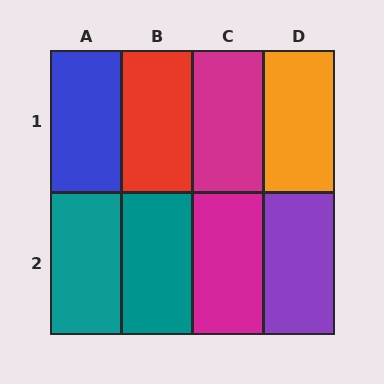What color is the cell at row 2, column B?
Teal.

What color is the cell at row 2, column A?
Teal.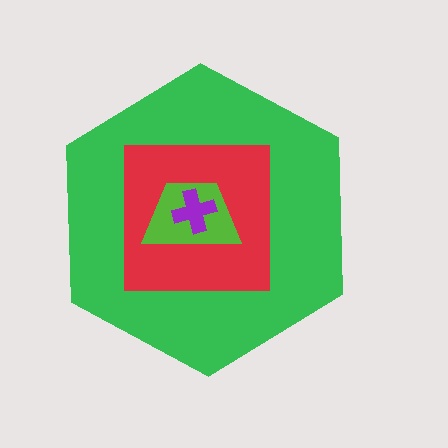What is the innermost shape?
The purple cross.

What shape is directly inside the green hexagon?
The red square.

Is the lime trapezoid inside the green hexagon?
Yes.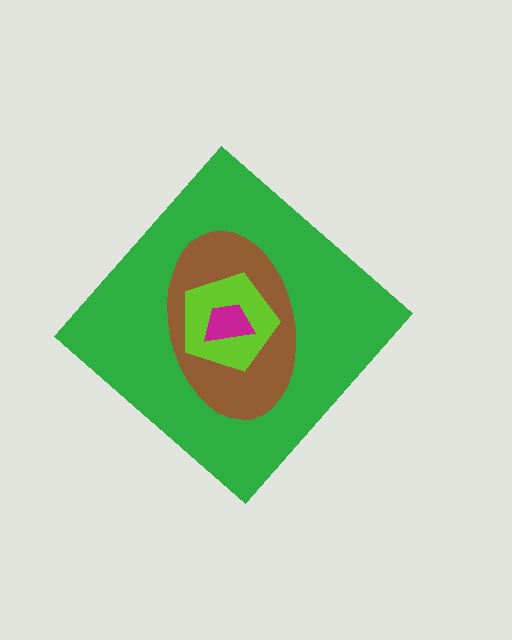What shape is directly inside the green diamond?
The brown ellipse.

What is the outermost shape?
The green diamond.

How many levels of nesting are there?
4.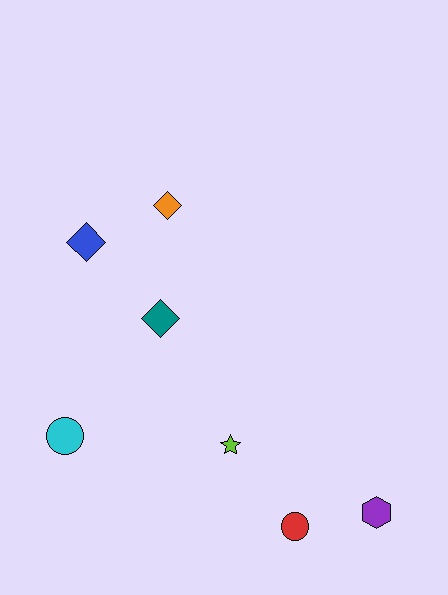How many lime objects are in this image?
There is 1 lime object.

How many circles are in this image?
There are 2 circles.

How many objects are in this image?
There are 7 objects.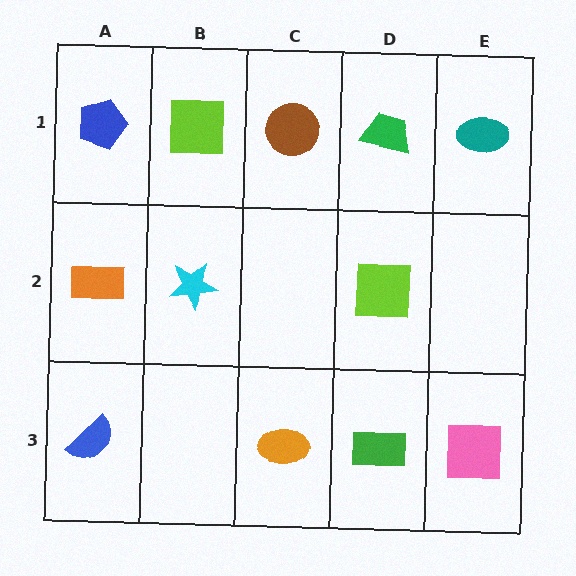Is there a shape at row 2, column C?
No, that cell is empty.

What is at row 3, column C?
An orange ellipse.